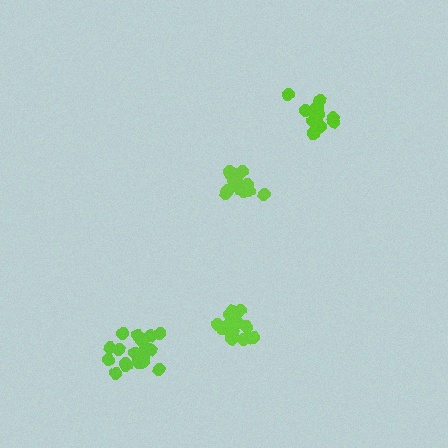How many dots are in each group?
Group 1: 17 dots, Group 2: 19 dots, Group 3: 14 dots, Group 4: 15 dots (65 total).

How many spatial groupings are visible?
There are 4 spatial groupings.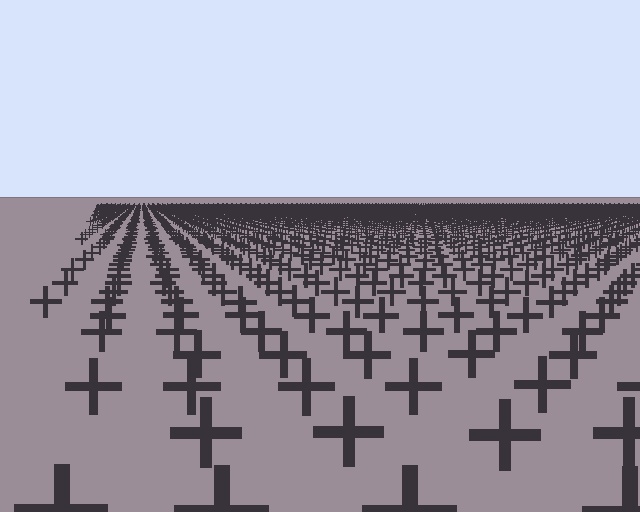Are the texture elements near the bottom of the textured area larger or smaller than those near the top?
Larger. Near the bottom, elements are closer to the viewer and appear at a bigger on-screen size.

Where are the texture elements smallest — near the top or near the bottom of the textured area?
Near the top.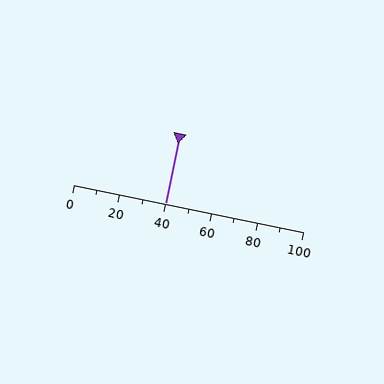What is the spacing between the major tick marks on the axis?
The major ticks are spaced 20 apart.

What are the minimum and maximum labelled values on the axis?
The axis runs from 0 to 100.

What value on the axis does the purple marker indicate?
The marker indicates approximately 40.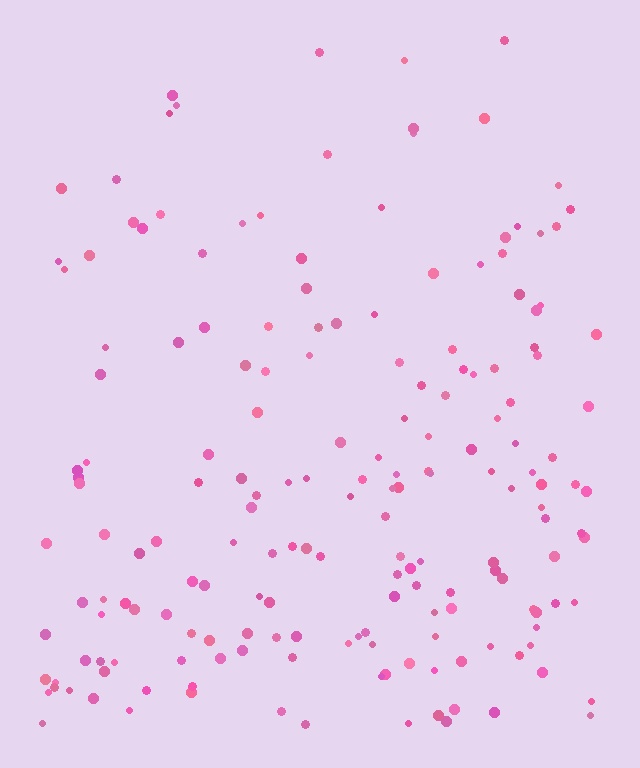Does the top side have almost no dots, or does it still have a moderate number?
Still a moderate number, just noticeably fewer than the bottom.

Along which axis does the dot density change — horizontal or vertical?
Vertical.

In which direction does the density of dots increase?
From top to bottom, with the bottom side densest.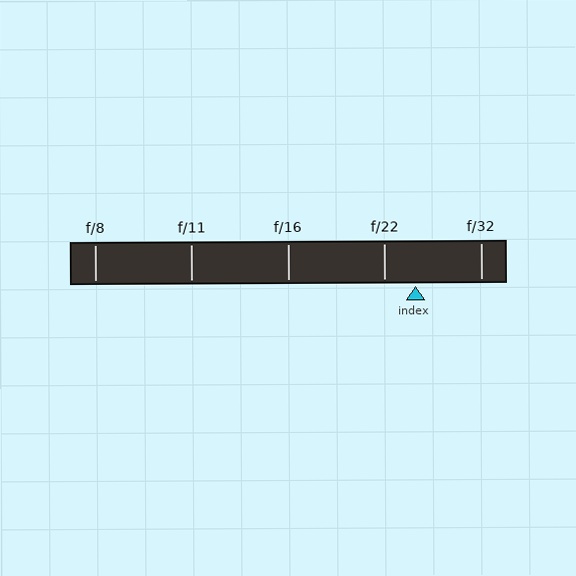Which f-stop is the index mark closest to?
The index mark is closest to f/22.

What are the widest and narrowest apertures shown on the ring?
The widest aperture shown is f/8 and the narrowest is f/32.